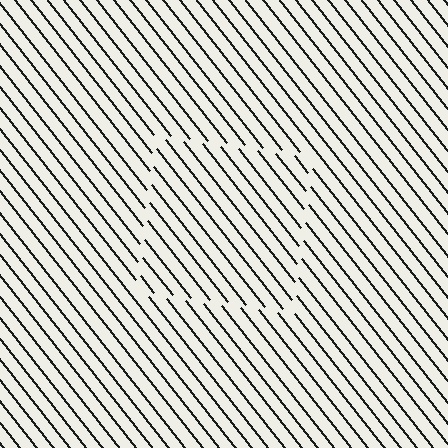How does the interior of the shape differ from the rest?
The interior of the shape contains the same grating, shifted by half a period — the contour is defined by the phase discontinuity where line-ends from the inner and outer gratings abut.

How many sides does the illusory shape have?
4 sides — the line-ends trace a square.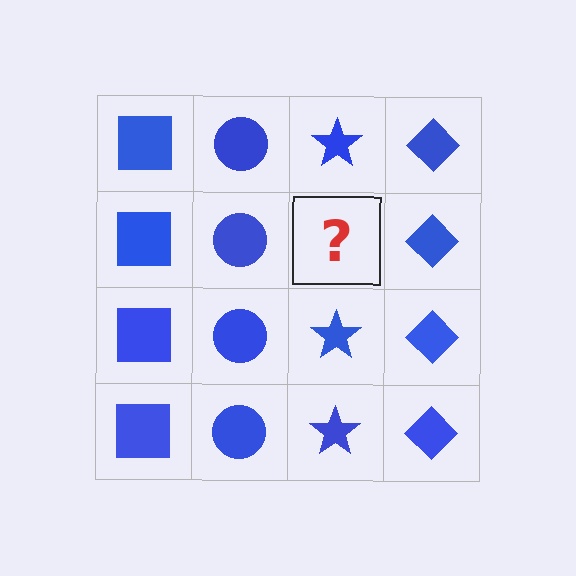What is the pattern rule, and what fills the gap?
The rule is that each column has a consistent shape. The gap should be filled with a blue star.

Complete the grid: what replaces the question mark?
The question mark should be replaced with a blue star.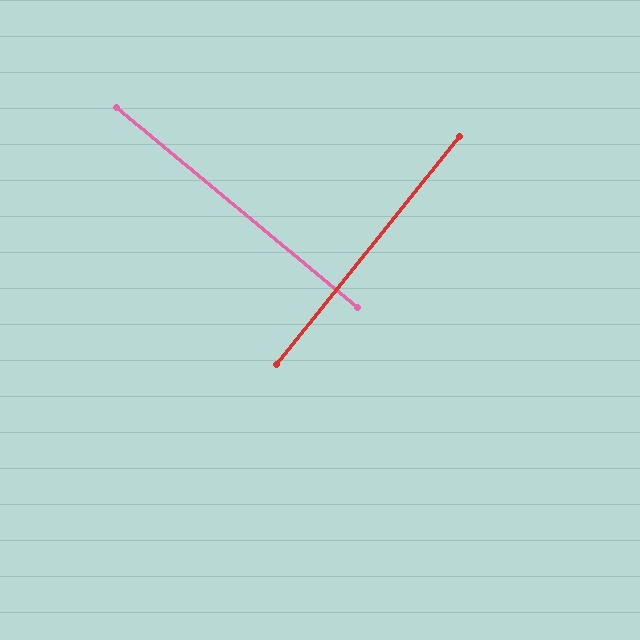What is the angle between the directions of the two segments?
Approximately 89 degrees.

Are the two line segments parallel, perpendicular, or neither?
Perpendicular — they meet at approximately 89°.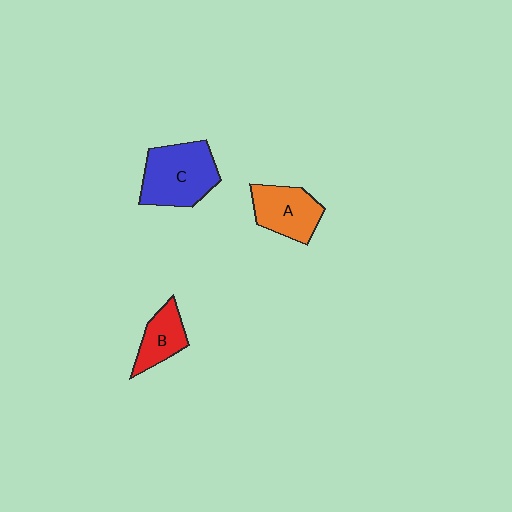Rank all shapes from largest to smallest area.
From largest to smallest: C (blue), A (orange), B (red).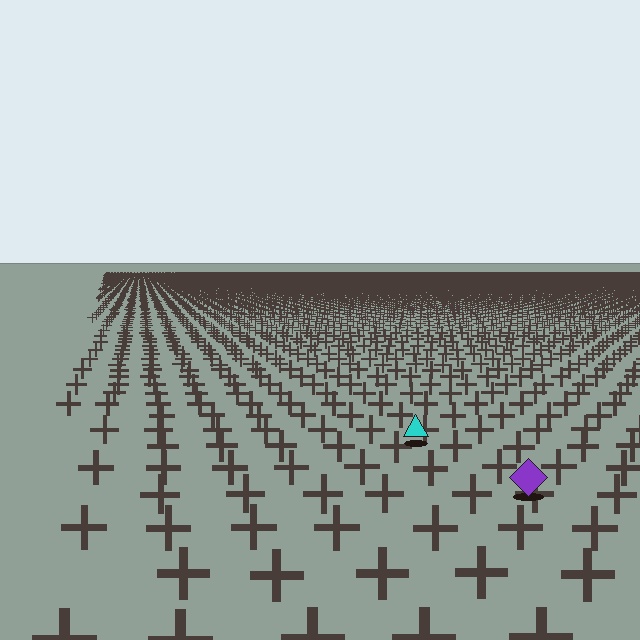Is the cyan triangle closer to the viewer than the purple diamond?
No. The purple diamond is closer — you can tell from the texture gradient: the ground texture is coarser near it.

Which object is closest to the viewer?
The purple diamond is closest. The texture marks near it are larger and more spread out.